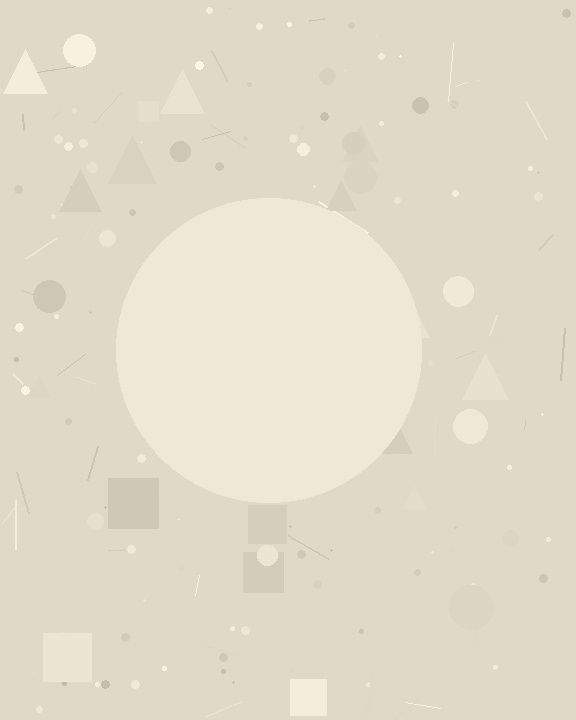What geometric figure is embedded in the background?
A circle is embedded in the background.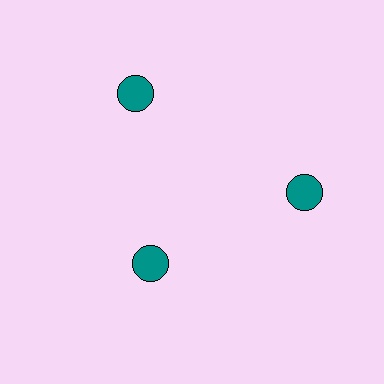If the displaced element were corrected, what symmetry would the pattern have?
It would have 3-fold rotational symmetry — the pattern would map onto itself every 120 degrees.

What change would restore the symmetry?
The symmetry would be restored by moving it outward, back onto the ring so that all 3 circles sit at equal angles and equal distance from the center.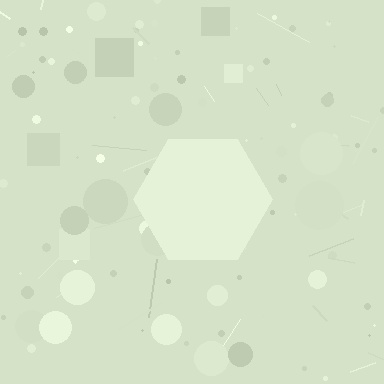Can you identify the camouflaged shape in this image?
The camouflaged shape is a hexagon.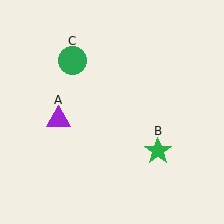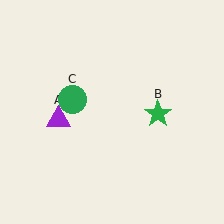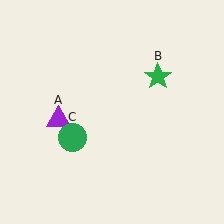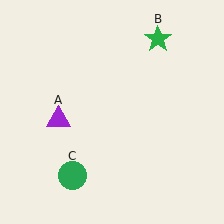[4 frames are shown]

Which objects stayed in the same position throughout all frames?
Purple triangle (object A) remained stationary.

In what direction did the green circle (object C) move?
The green circle (object C) moved down.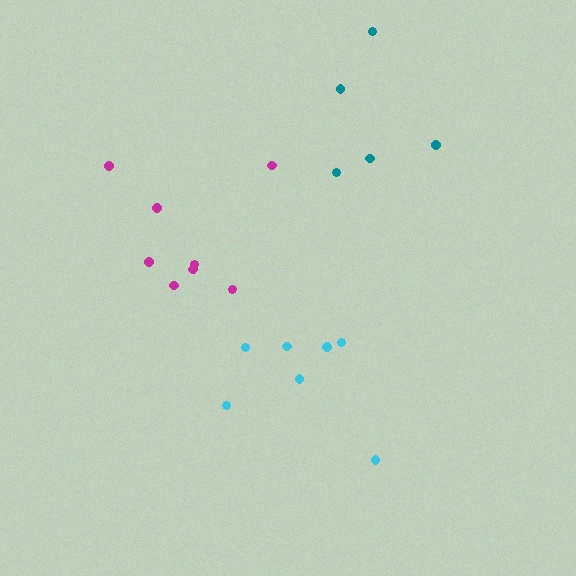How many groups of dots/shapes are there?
There are 3 groups.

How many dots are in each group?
Group 1: 7 dots, Group 2: 5 dots, Group 3: 8 dots (20 total).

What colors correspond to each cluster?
The clusters are colored: cyan, teal, magenta.